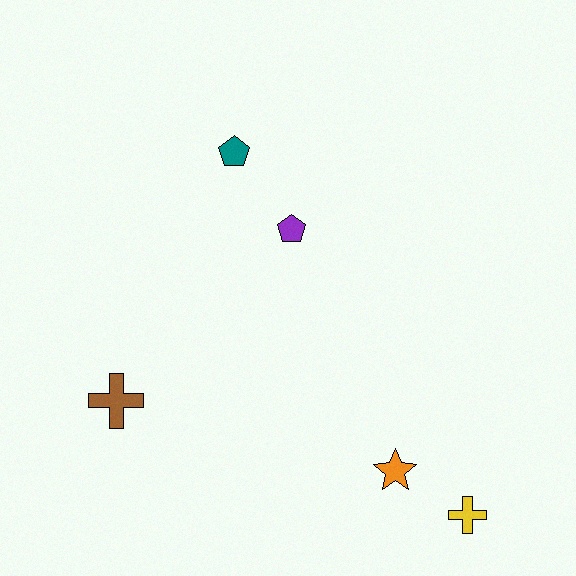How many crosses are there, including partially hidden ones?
There are 2 crosses.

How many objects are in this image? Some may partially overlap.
There are 5 objects.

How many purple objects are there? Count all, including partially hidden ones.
There is 1 purple object.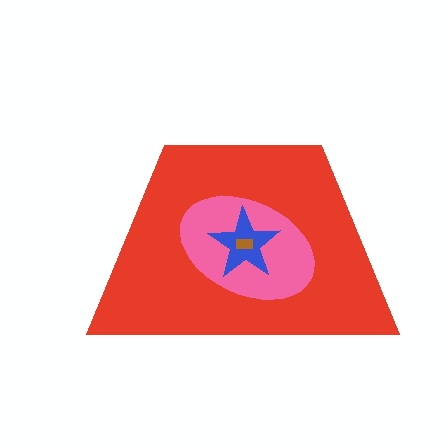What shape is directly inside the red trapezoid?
The pink ellipse.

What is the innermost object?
The brown rectangle.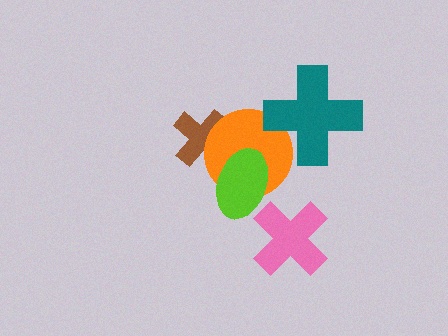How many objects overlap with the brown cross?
1 object overlaps with the brown cross.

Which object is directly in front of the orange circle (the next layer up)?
The lime ellipse is directly in front of the orange circle.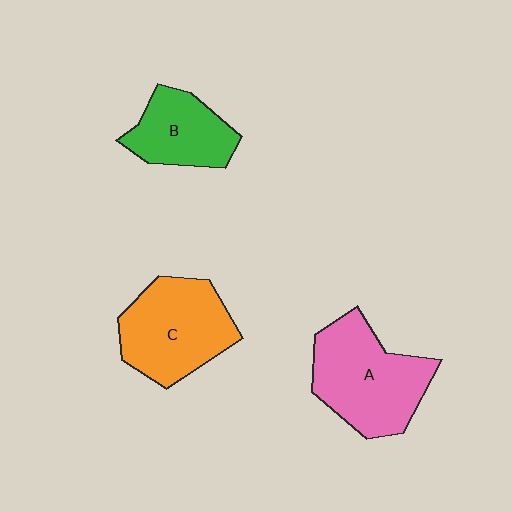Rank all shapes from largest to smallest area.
From largest to smallest: A (pink), C (orange), B (green).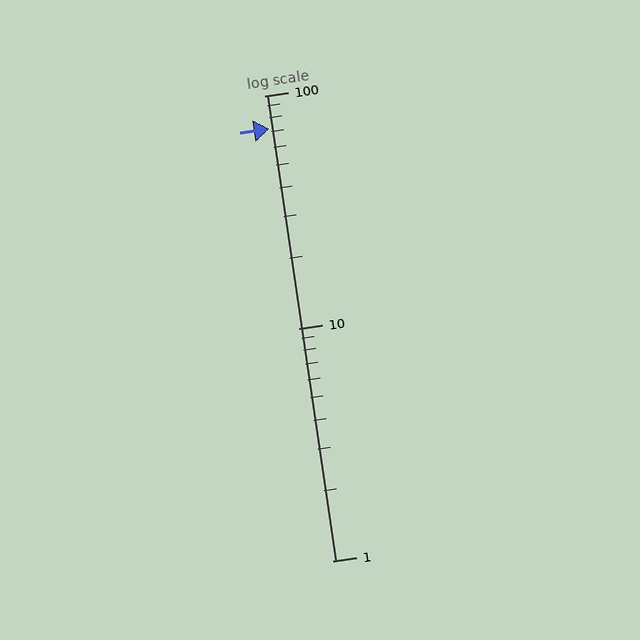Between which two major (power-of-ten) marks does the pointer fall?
The pointer is between 10 and 100.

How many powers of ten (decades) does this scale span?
The scale spans 2 decades, from 1 to 100.